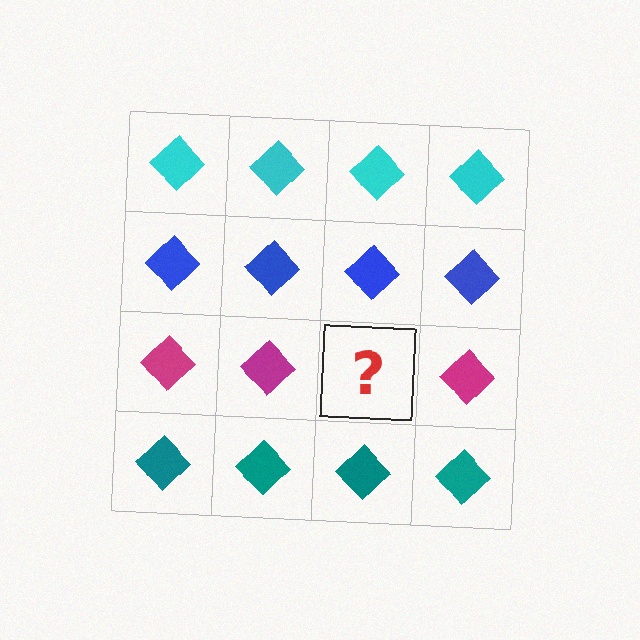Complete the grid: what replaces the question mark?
The question mark should be replaced with a magenta diamond.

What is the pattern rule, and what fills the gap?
The rule is that each row has a consistent color. The gap should be filled with a magenta diamond.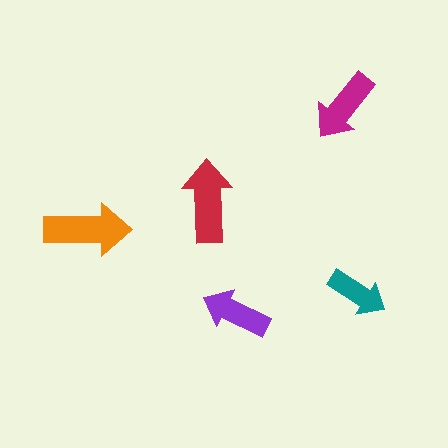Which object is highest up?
The magenta arrow is topmost.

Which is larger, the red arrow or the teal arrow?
The red one.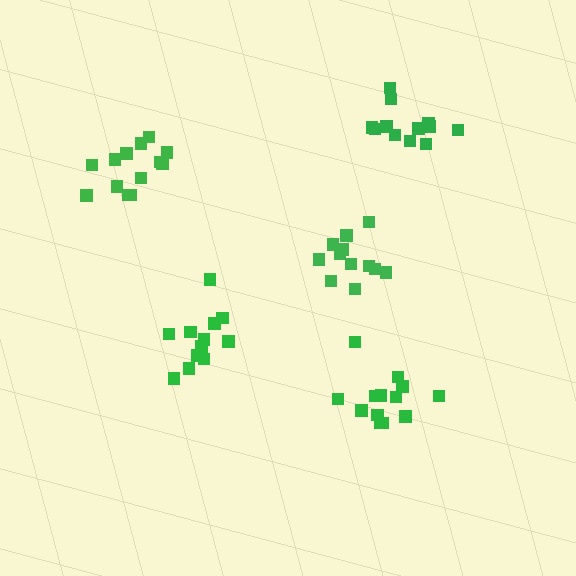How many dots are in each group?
Group 1: 13 dots, Group 2: 12 dots, Group 3: 13 dots, Group 4: 13 dots, Group 5: 12 dots (63 total).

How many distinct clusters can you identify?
There are 5 distinct clusters.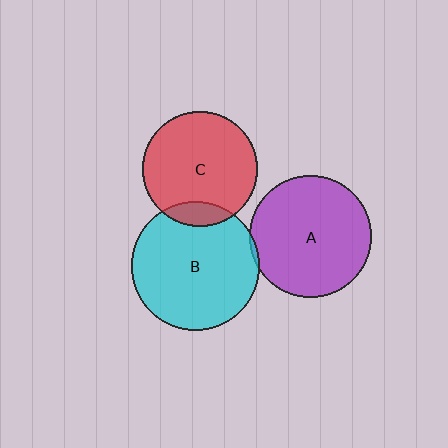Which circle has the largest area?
Circle B (cyan).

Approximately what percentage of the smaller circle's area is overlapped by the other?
Approximately 5%.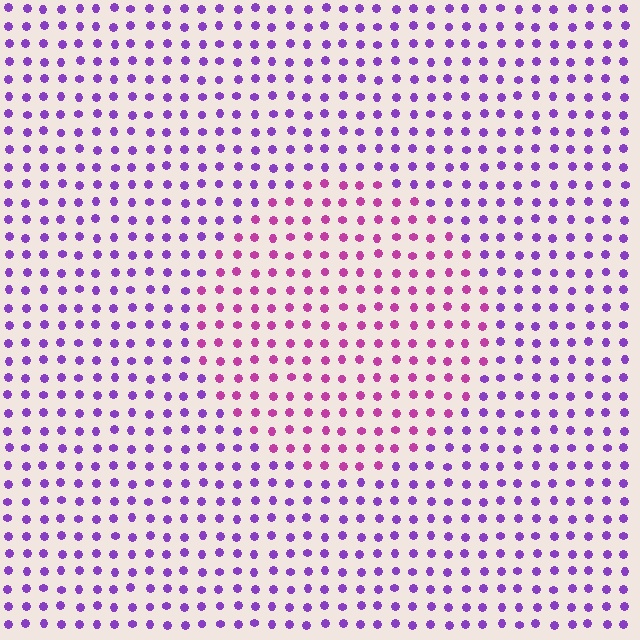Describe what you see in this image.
The image is filled with small purple elements in a uniform arrangement. A circle-shaped region is visible where the elements are tinted to a slightly different hue, forming a subtle color boundary.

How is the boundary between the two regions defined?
The boundary is defined purely by a slight shift in hue (about 40 degrees). Spacing, size, and orientation are identical on both sides.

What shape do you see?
I see a circle.